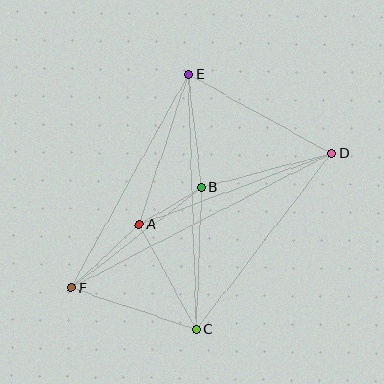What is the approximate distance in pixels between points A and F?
The distance between A and F is approximately 93 pixels.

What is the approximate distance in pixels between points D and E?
The distance between D and E is approximately 164 pixels.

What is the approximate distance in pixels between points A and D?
The distance between A and D is approximately 205 pixels.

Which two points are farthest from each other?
Points D and F are farthest from each other.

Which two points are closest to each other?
Points A and B are closest to each other.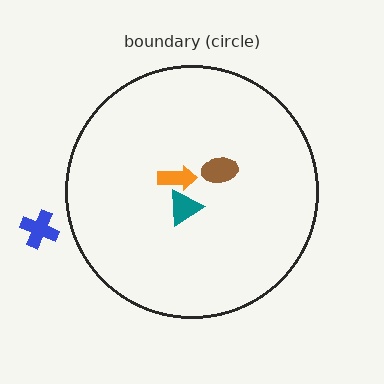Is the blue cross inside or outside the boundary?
Outside.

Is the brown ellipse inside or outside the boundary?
Inside.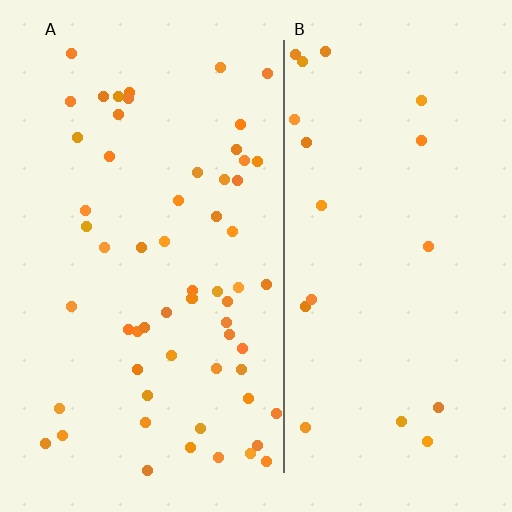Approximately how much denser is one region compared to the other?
Approximately 3.0× — region A over region B.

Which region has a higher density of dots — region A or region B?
A (the left).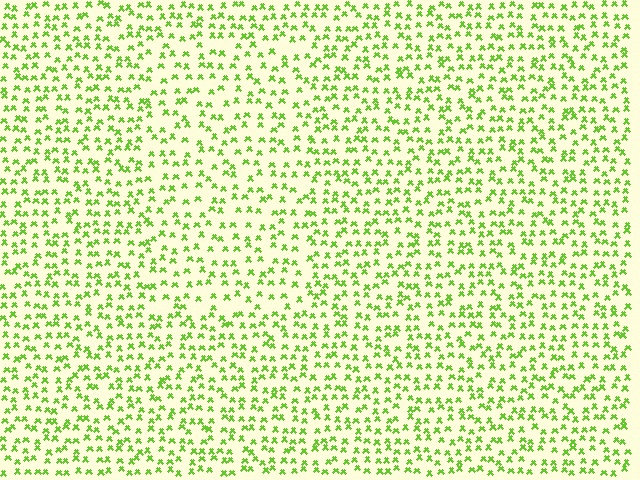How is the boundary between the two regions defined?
The boundary is defined by a change in element density (approximately 1.4x ratio). All elements are the same color, size, and shape.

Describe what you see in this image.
The image contains small lime elements arranged at two different densities. A rectangle-shaped region is visible where the elements are less densely packed than the surrounding area.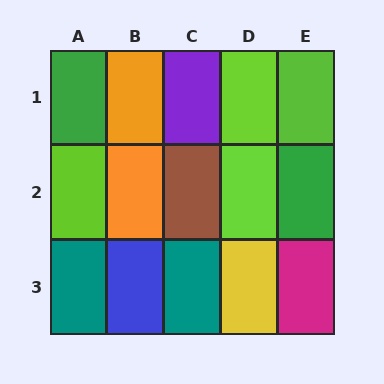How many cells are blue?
1 cell is blue.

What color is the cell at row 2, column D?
Lime.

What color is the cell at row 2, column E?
Green.